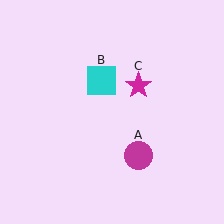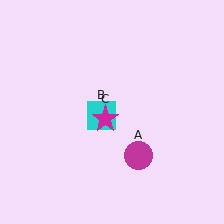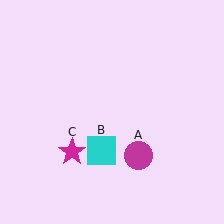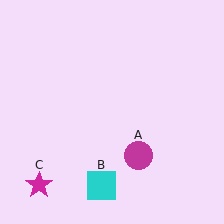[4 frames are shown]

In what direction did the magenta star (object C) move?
The magenta star (object C) moved down and to the left.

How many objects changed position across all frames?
2 objects changed position: cyan square (object B), magenta star (object C).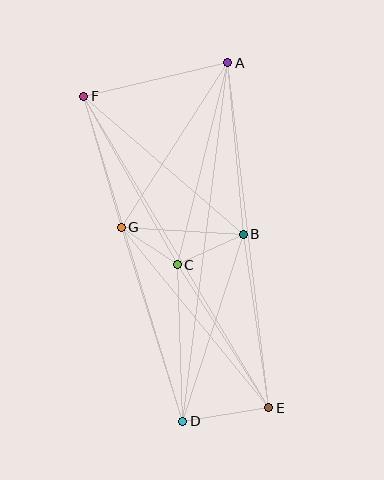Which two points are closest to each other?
Points C and G are closest to each other.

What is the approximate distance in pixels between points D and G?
The distance between D and G is approximately 204 pixels.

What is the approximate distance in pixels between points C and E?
The distance between C and E is approximately 170 pixels.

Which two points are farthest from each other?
Points E and F are farthest from each other.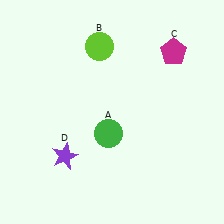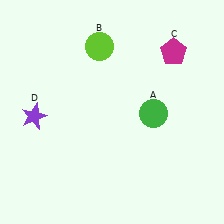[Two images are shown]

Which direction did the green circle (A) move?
The green circle (A) moved right.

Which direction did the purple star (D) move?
The purple star (D) moved up.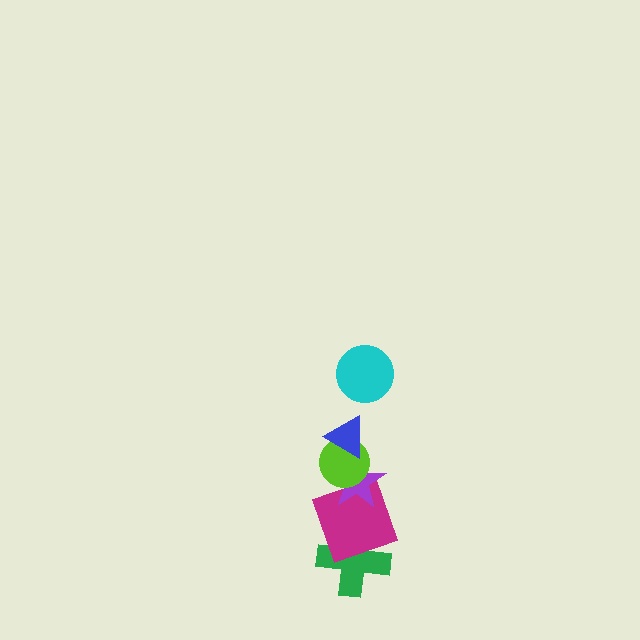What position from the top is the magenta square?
The magenta square is 5th from the top.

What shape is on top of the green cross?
The magenta square is on top of the green cross.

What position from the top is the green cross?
The green cross is 6th from the top.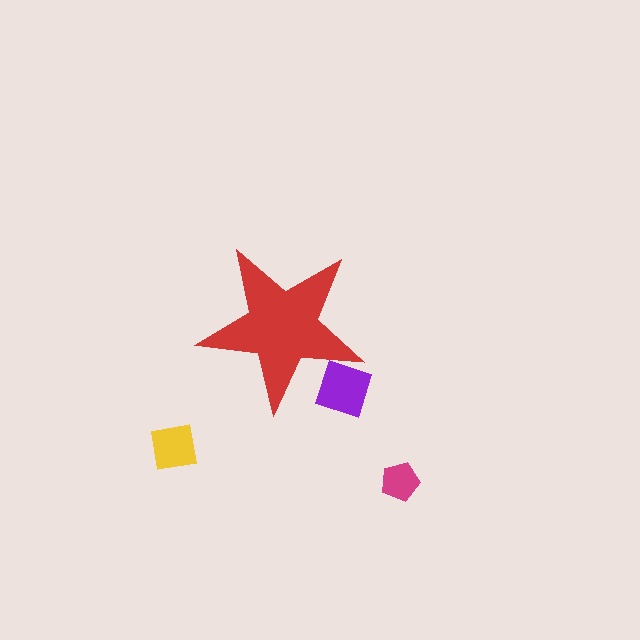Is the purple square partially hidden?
Yes, the purple square is partially hidden behind the red star.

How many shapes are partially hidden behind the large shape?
1 shape is partially hidden.